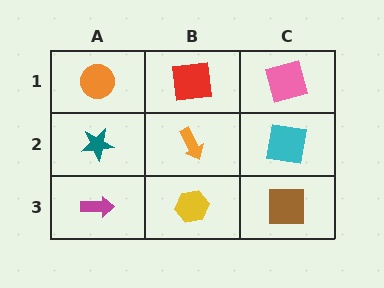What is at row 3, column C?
A brown square.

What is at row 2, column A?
A teal star.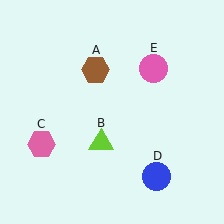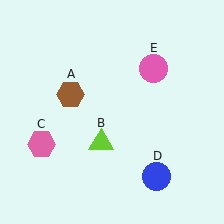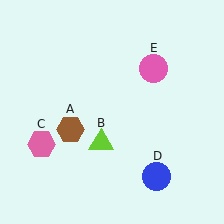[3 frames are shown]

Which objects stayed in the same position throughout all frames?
Lime triangle (object B) and pink hexagon (object C) and blue circle (object D) and pink circle (object E) remained stationary.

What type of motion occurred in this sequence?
The brown hexagon (object A) rotated counterclockwise around the center of the scene.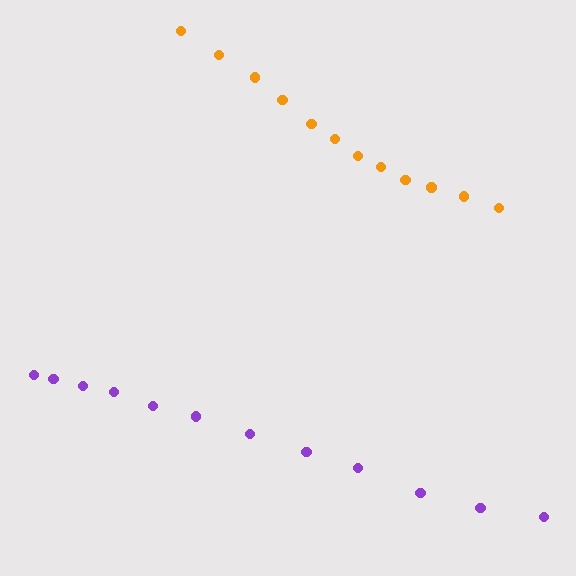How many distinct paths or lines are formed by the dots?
There are 2 distinct paths.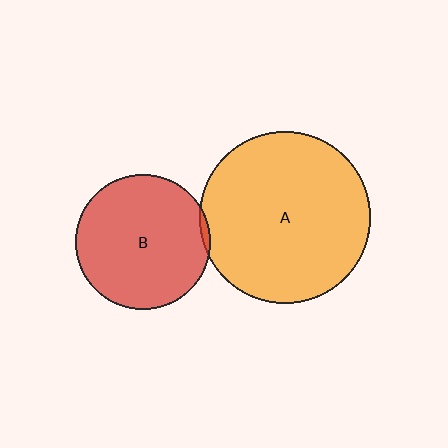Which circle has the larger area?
Circle A (orange).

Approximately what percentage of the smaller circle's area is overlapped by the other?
Approximately 5%.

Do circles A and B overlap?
Yes.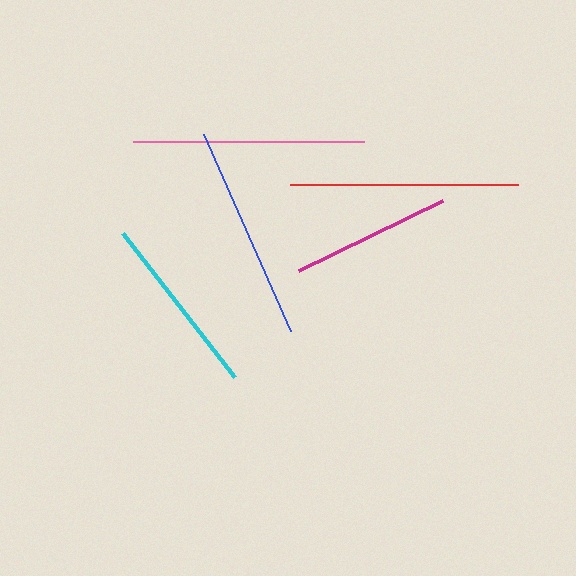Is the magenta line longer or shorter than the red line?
The red line is longer than the magenta line.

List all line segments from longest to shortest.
From longest to shortest: pink, red, blue, cyan, magenta.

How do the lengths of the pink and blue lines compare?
The pink and blue lines are approximately the same length.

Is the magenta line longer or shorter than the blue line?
The blue line is longer than the magenta line.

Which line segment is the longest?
The pink line is the longest at approximately 231 pixels.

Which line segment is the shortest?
The magenta line is the shortest at approximately 159 pixels.